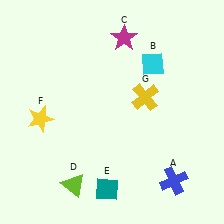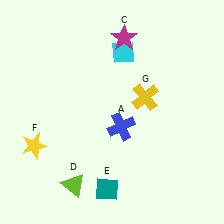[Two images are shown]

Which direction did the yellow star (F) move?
The yellow star (F) moved down.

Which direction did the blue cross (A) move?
The blue cross (A) moved up.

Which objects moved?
The objects that moved are: the blue cross (A), the cyan diamond (B), the yellow star (F).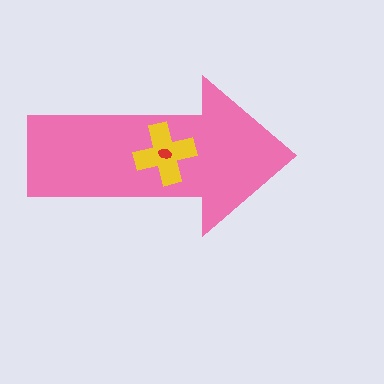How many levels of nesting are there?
3.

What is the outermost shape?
The pink arrow.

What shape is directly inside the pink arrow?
The yellow cross.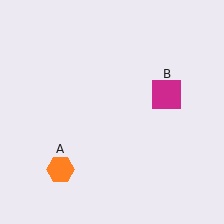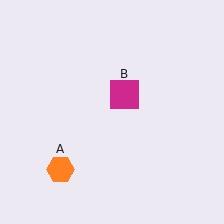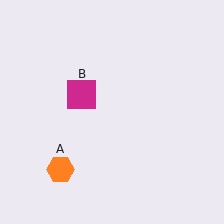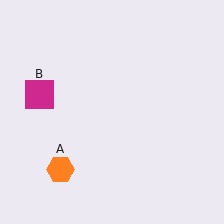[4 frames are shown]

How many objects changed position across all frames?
1 object changed position: magenta square (object B).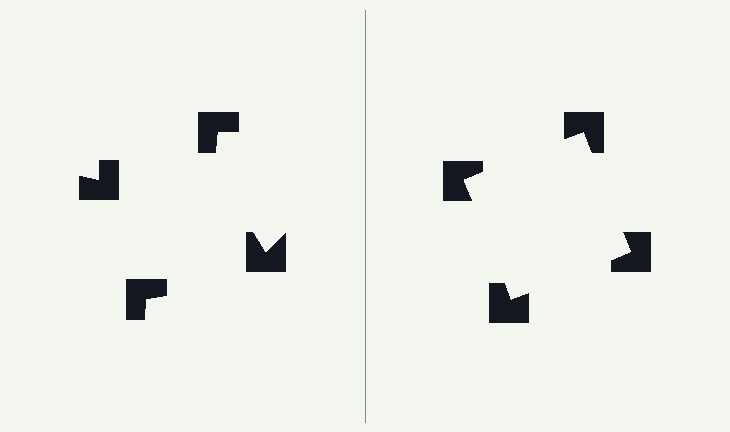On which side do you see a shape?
An illusory square appears on the right side. On the left side the wedge cuts are rotated, so no coherent shape forms.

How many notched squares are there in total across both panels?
8 — 4 on each side.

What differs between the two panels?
The notched squares are positioned identically on both sides; only the wedge orientations differ. On the right they align to a square; on the left they are misaligned.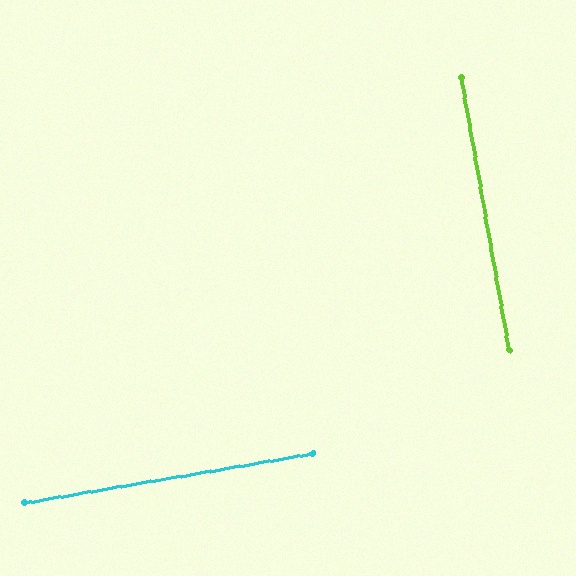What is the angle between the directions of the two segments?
Approximately 90 degrees.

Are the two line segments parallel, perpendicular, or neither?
Perpendicular — they meet at approximately 90°.